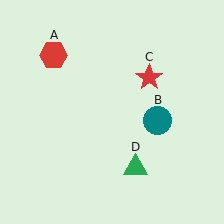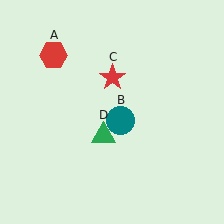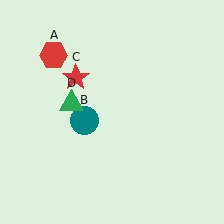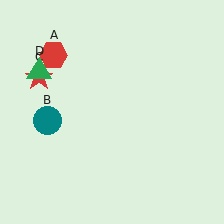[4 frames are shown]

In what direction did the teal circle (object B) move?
The teal circle (object B) moved left.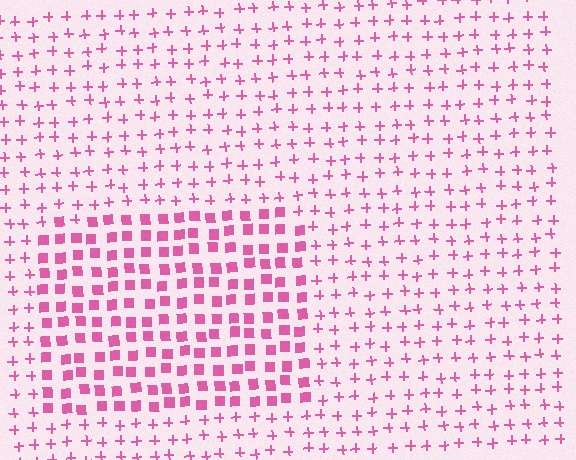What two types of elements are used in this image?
The image uses squares inside the rectangle region and plus signs outside it.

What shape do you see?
I see a rectangle.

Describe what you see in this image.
The image is filled with small pink elements arranged in a uniform grid. A rectangle-shaped region contains squares, while the surrounding area contains plus signs. The boundary is defined purely by the change in element shape.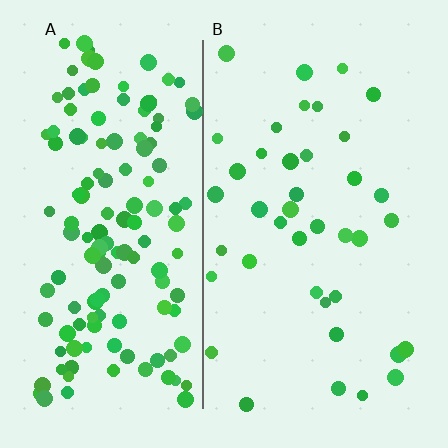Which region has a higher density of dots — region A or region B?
A (the left).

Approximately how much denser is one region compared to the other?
Approximately 3.5× — region A over region B.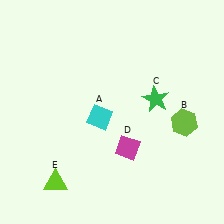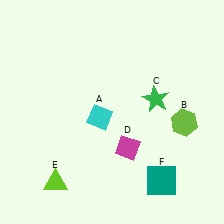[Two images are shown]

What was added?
A teal square (F) was added in Image 2.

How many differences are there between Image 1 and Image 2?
There is 1 difference between the two images.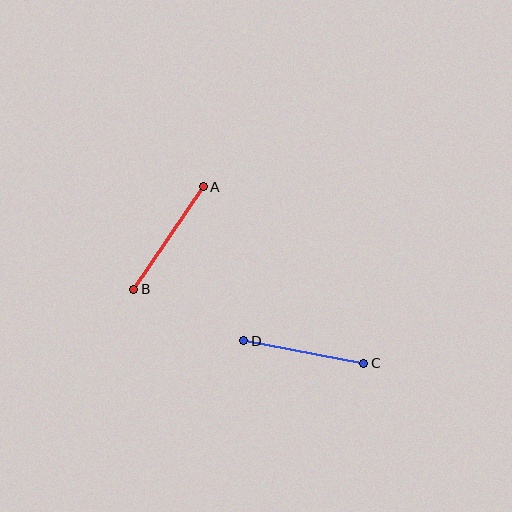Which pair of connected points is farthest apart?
Points A and B are farthest apart.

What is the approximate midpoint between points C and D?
The midpoint is at approximately (304, 352) pixels.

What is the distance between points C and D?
The distance is approximately 122 pixels.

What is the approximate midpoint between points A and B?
The midpoint is at approximately (169, 238) pixels.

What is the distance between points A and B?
The distance is approximately 124 pixels.